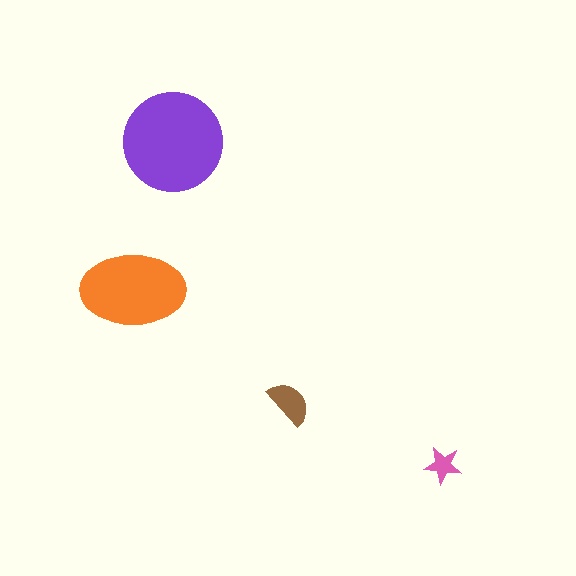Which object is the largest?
The purple circle.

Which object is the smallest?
The pink star.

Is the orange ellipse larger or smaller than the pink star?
Larger.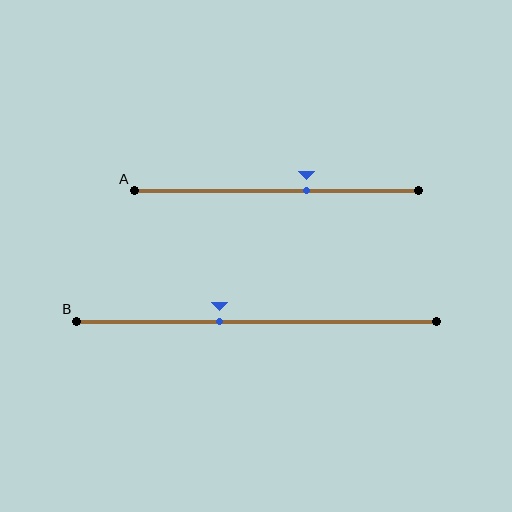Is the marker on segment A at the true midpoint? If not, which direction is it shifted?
No, the marker on segment A is shifted to the right by about 11% of the segment length.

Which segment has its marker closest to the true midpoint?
Segment B has its marker closest to the true midpoint.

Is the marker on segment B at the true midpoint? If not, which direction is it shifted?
No, the marker on segment B is shifted to the left by about 10% of the segment length.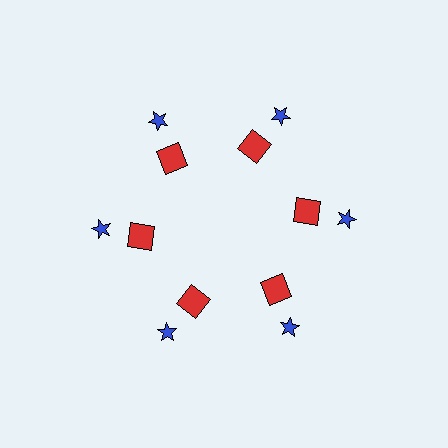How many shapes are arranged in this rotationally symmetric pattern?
There are 12 shapes, arranged in 6 groups of 2.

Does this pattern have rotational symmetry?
Yes, this pattern has 6-fold rotational symmetry. It looks the same after rotating 60 degrees around the center.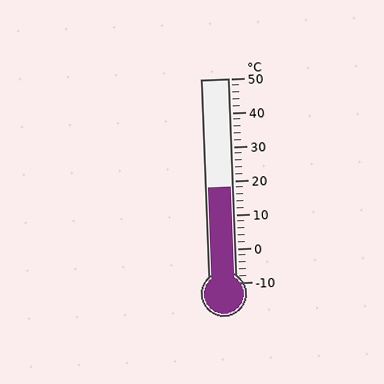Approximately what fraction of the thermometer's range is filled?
The thermometer is filled to approximately 45% of its range.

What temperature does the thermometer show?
The thermometer shows approximately 18°C.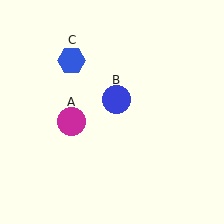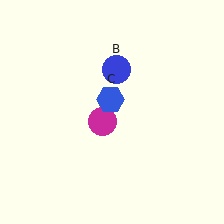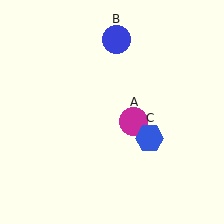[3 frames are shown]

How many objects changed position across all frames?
3 objects changed position: magenta circle (object A), blue circle (object B), blue hexagon (object C).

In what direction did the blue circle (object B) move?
The blue circle (object B) moved up.